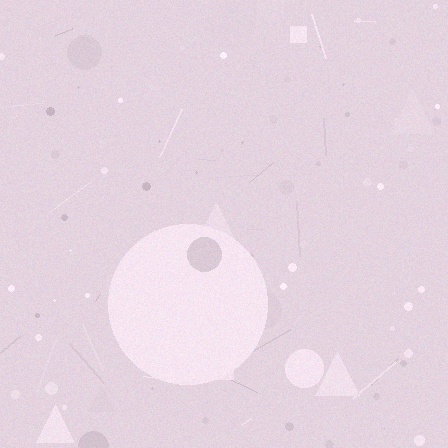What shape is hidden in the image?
A circle is hidden in the image.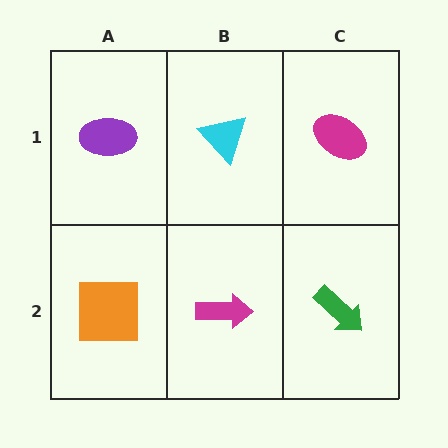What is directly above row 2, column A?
A purple ellipse.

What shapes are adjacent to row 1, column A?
An orange square (row 2, column A), a cyan triangle (row 1, column B).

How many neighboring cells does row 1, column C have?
2.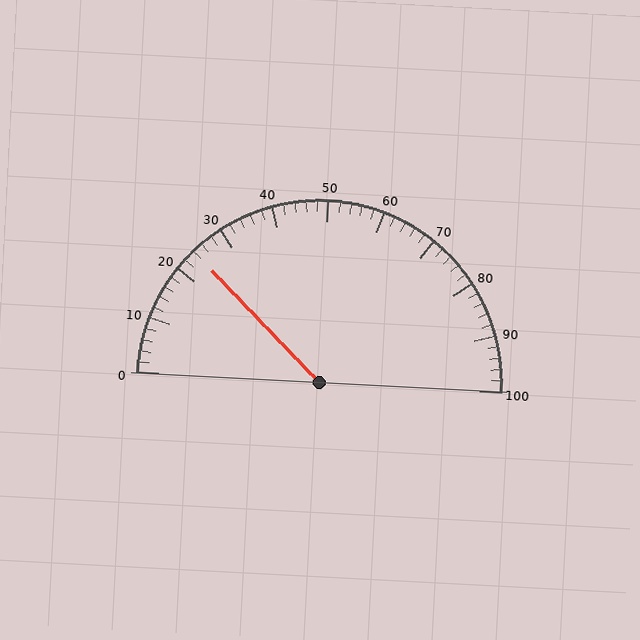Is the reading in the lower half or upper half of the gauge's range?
The reading is in the lower half of the range (0 to 100).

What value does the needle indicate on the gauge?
The needle indicates approximately 24.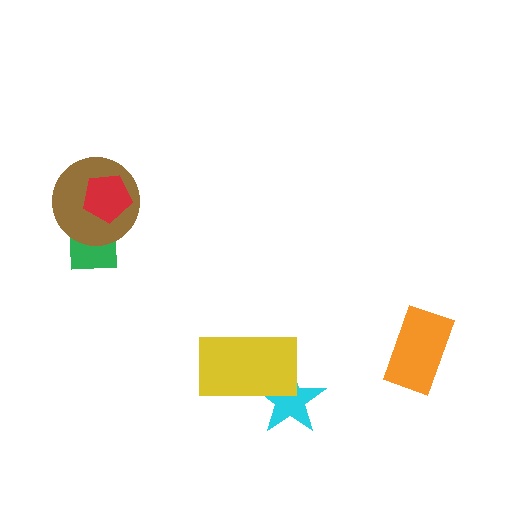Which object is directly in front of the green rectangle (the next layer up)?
The brown circle is directly in front of the green rectangle.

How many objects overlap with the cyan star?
1 object overlaps with the cyan star.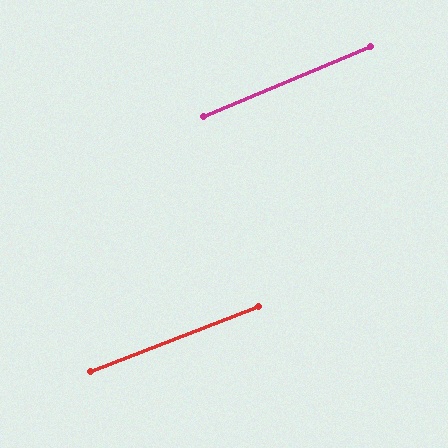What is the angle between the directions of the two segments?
Approximately 2 degrees.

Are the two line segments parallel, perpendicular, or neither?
Parallel — their directions differ by only 1.6°.